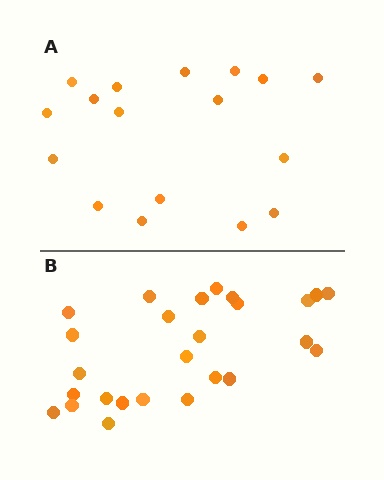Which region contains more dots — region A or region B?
Region B (the bottom region) has more dots.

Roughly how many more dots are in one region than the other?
Region B has roughly 8 or so more dots than region A.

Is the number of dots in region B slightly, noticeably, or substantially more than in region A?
Region B has substantially more. The ratio is roughly 1.5 to 1.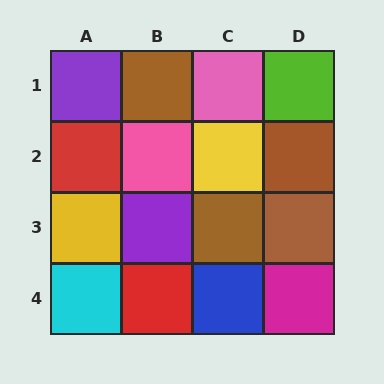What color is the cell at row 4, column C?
Blue.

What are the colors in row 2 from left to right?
Red, pink, yellow, brown.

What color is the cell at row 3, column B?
Purple.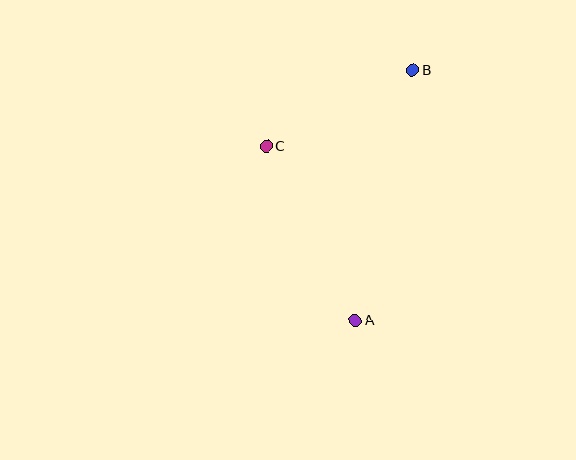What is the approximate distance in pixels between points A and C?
The distance between A and C is approximately 196 pixels.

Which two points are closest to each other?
Points B and C are closest to each other.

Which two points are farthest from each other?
Points A and B are farthest from each other.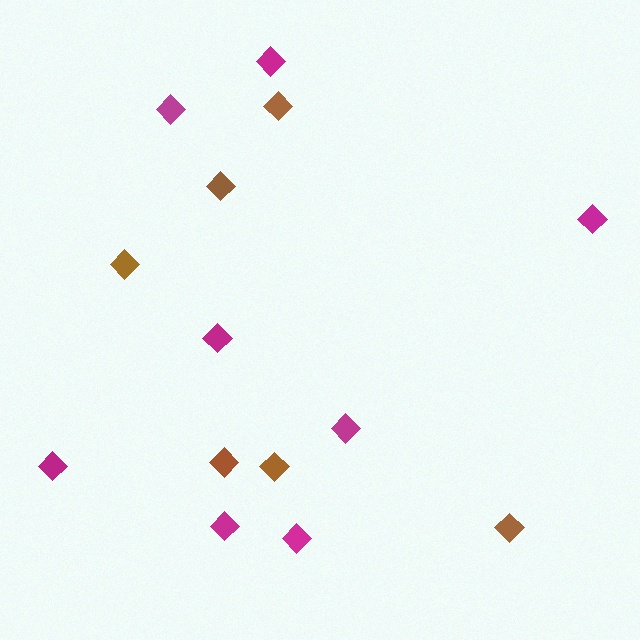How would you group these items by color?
There are 2 groups: one group of brown diamonds (6) and one group of magenta diamonds (8).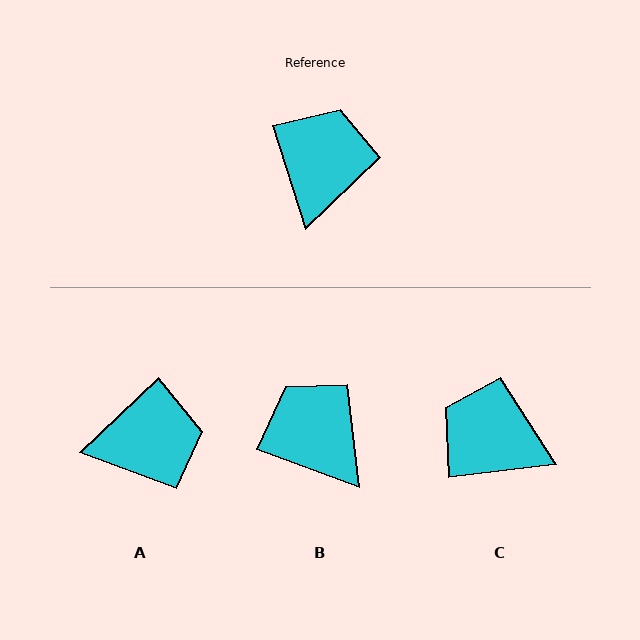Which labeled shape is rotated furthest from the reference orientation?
C, about 79 degrees away.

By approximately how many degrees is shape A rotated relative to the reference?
Approximately 65 degrees clockwise.